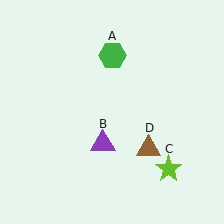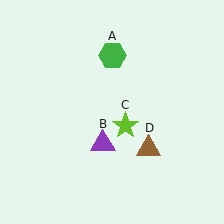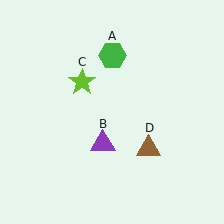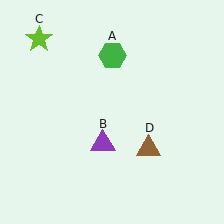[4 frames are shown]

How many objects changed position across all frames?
1 object changed position: lime star (object C).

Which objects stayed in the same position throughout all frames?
Green hexagon (object A) and purple triangle (object B) and brown triangle (object D) remained stationary.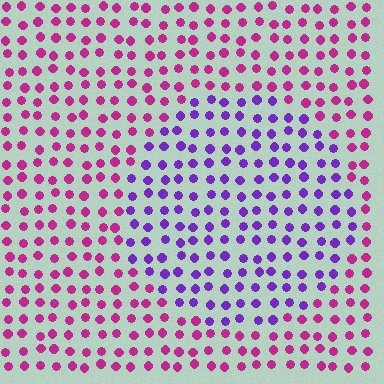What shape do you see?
I see a circle.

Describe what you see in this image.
The image is filled with small magenta elements in a uniform arrangement. A circle-shaped region is visible where the elements are tinted to a slightly different hue, forming a subtle color boundary.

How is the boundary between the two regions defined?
The boundary is defined purely by a slight shift in hue (about 48 degrees). Spacing, size, and orientation are identical on both sides.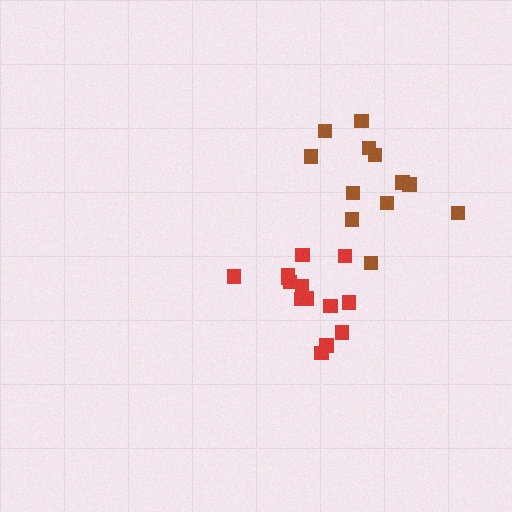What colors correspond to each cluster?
The clusters are colored: red, brown.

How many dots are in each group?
Group 1: 14 dots, Group 2: 12 dots (26 total).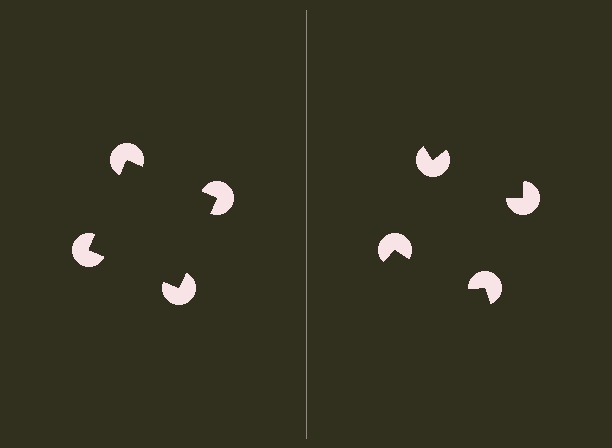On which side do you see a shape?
An illusory square appears on the left side. On the right side the wedge cuts are rotated, so no coherent shape forms.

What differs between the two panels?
The pac-man discs are positioned identically on both sides; only the wedge orientations differ. On the left they align to a square; on the right they are misaligned.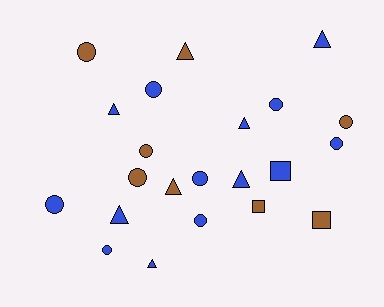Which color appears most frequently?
Blue, with 14 objects.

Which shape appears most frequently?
Circle, with 11 objects.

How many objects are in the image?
There are 22 objects.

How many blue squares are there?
There is 1 blue square.